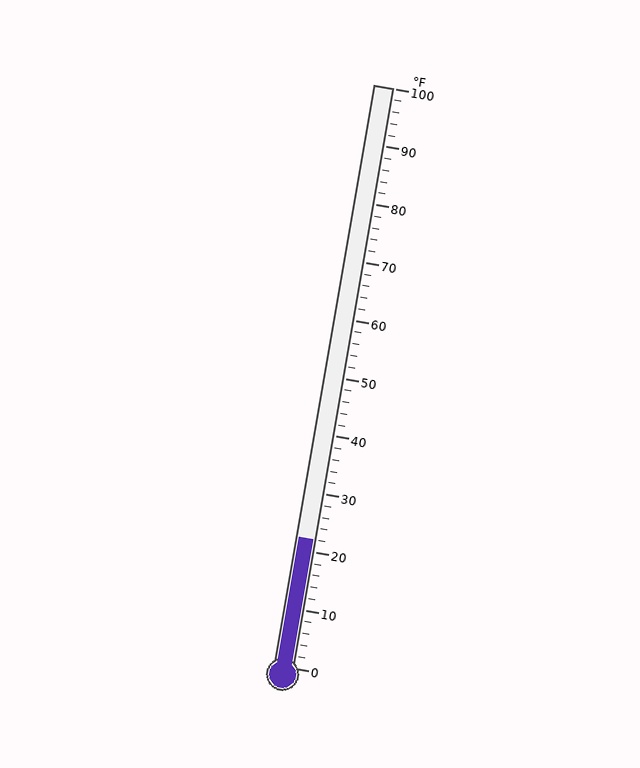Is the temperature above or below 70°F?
The temperature is below 70°F.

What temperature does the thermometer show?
The thermometer shows approximately 22°F.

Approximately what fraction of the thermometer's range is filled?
The thermometer is filled to approximately 20% of its range.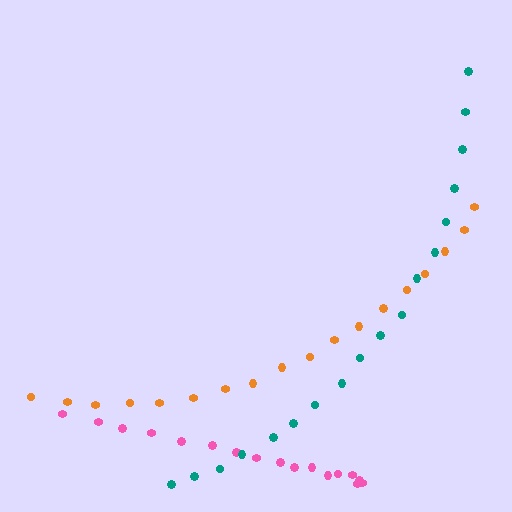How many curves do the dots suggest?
There are 3 distinct paths.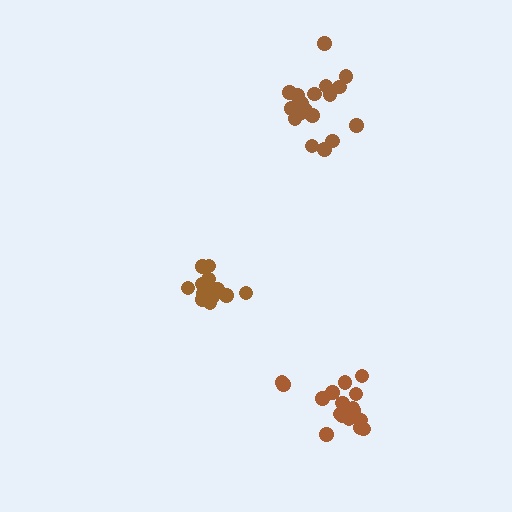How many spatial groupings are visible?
There are 3 spatial groupings.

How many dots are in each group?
Group 1: 13 dots, Group 2: 18 dots, Group 3: 18 dots (49 total).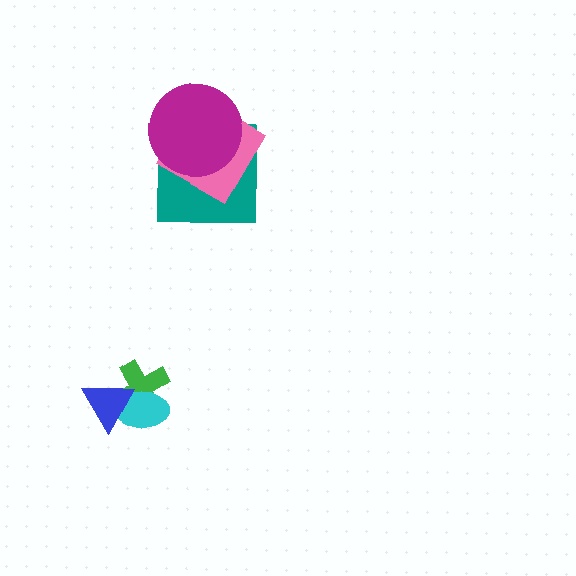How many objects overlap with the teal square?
2 objects overlap with the teal square.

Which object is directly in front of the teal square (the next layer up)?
The pink square is directly in front of the teal square.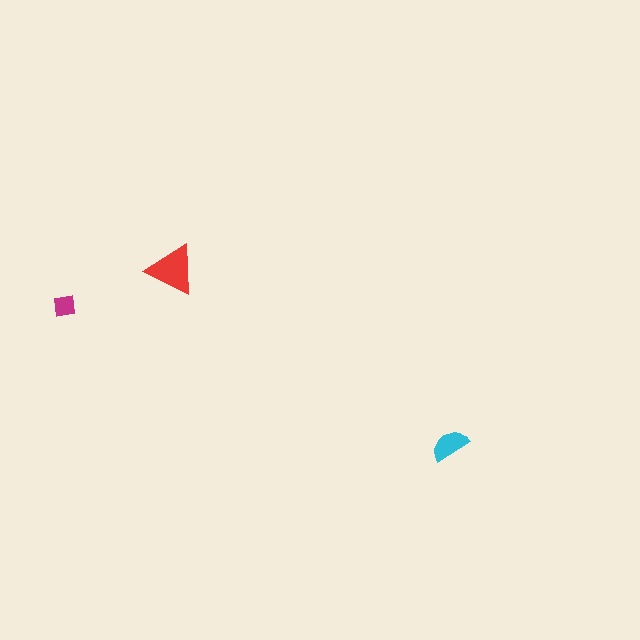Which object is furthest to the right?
The cyan semicircle is rightmost.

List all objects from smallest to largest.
The magenta square, the cyan semicircle, the red triangle.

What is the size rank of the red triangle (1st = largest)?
1st.